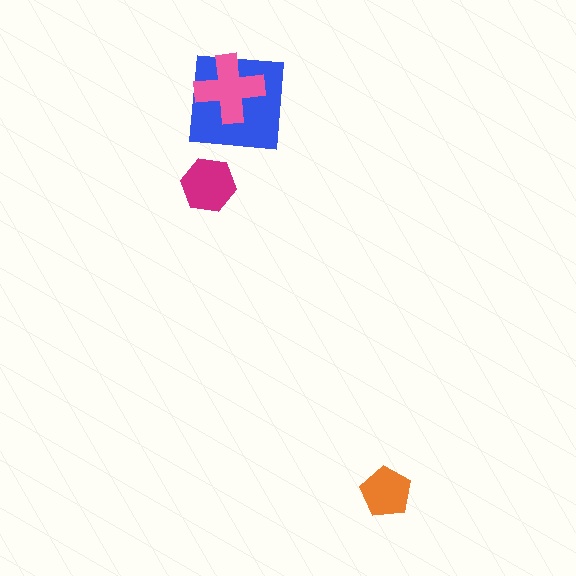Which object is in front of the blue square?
The pink cross is in front of the blue square.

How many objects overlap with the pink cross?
1 object overlaps with the pink cross.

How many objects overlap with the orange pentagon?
0 objects overlap with the orange pentagon.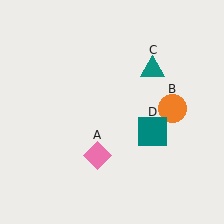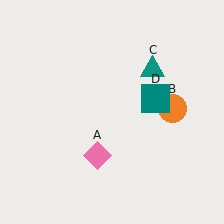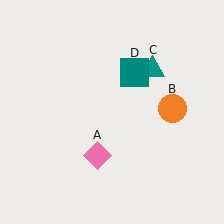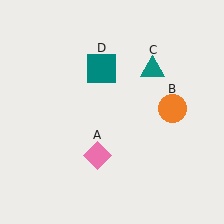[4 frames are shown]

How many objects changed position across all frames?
1 object changed position: teal square (object D).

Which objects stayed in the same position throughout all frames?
Pink diamond (object A) and orange circle (object B) and teal triangle (object C) remained stationary.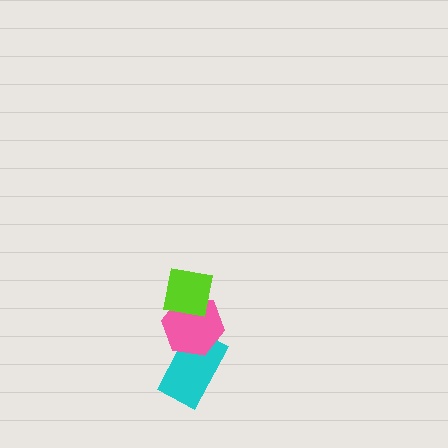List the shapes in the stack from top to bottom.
From top to bottom: the lime square, the pink hexagon, the cyan rectangle.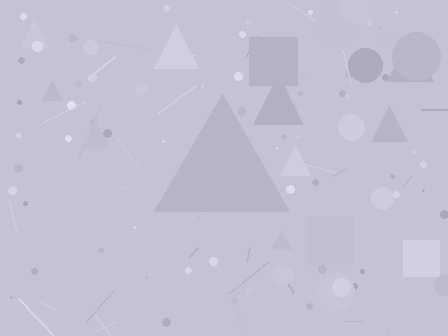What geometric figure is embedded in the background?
A triangle is embedded in the background.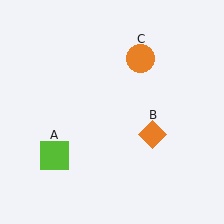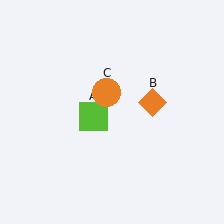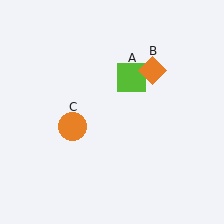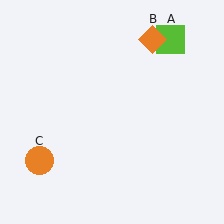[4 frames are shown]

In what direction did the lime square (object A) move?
The lime square (object A) moved up and to the right.